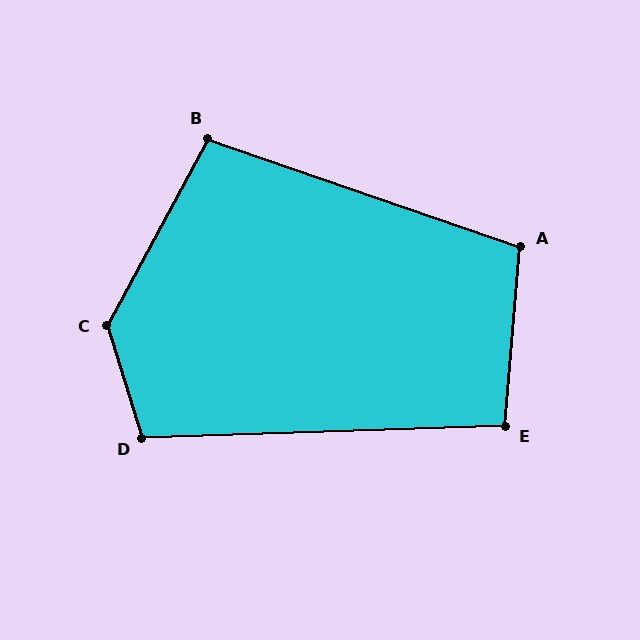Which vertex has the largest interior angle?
C, at approximately 134 degrees.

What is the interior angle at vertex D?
Approximately 106 degrees (obtuse).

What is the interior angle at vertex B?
Approximately 99 degrees (obtuse).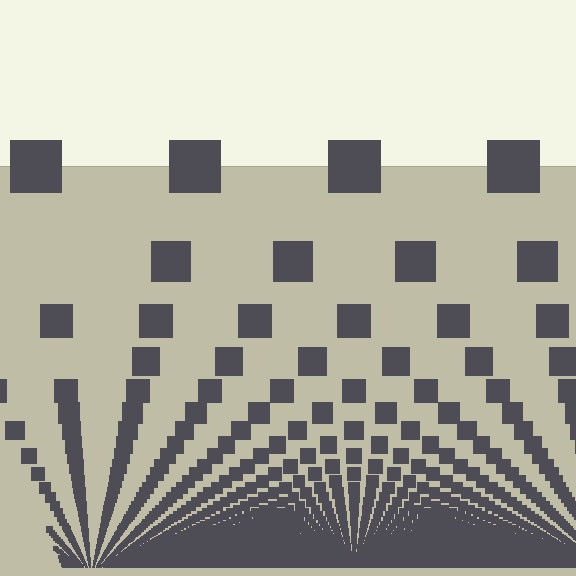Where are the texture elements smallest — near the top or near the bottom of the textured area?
Near the bottom.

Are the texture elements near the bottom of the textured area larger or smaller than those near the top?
Smaller. The gradient is inverted — elements near the bottom are smaller and denser.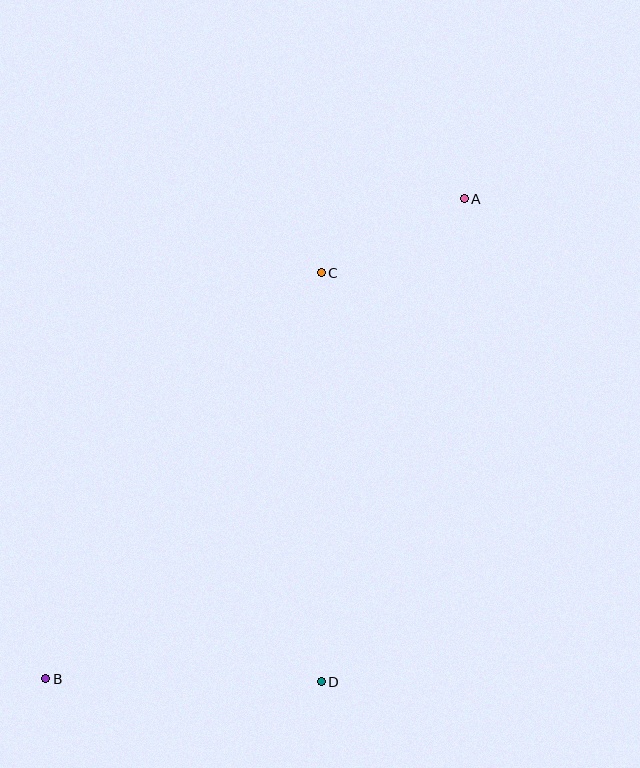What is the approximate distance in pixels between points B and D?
The distance between B and D is approximately 276 pixels.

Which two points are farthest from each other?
Points A and B are farthest from each other.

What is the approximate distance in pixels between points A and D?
The distance between A and D is approximately 504 pixels.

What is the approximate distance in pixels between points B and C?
The distance between B and C is approximately 491 pixels.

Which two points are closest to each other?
Points A and C are closest to each other.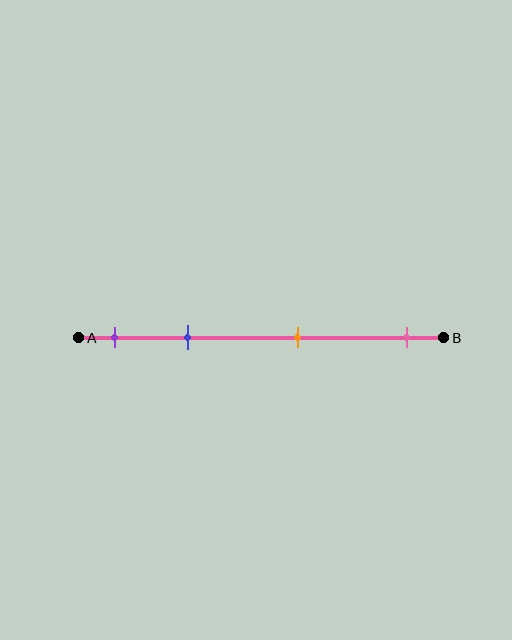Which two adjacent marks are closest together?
The purple and blue marks are the closest adjacent pair.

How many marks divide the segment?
There are 4 marks dividing the segment.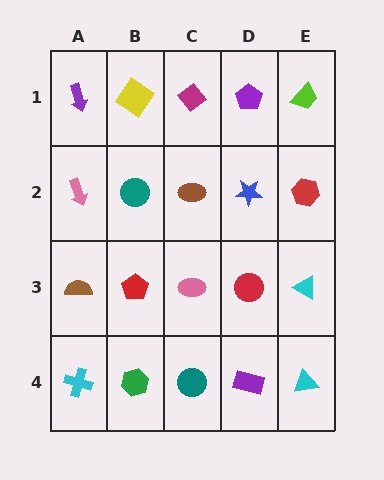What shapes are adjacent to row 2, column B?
A yellow diamond (row 1, column B), a red pentagon (row 3, column B), a pink arrow (row 2, column A), a brown ellipse (row 2, column C).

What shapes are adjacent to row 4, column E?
A cyan triangle (row 3, column E), a purple rectangle (row 4, column D).